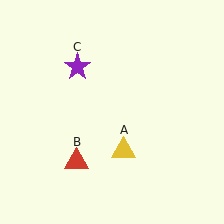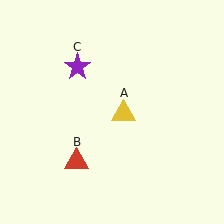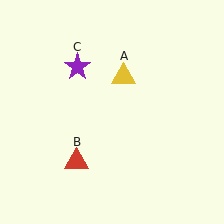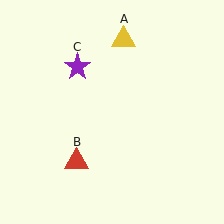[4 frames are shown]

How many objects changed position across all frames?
1 object changed position: yellow triangle (object A).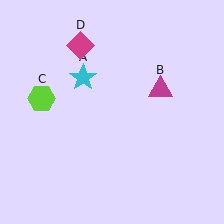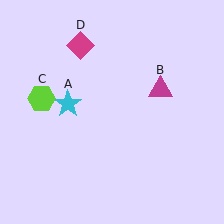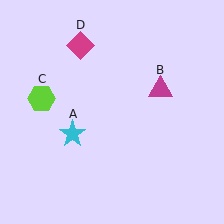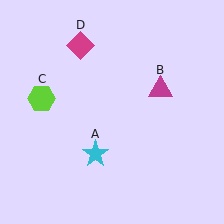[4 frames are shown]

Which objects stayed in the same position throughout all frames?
Magenta triangle (object B) and lime hexagon (object C) and magenta diamond (object D) remained stationary.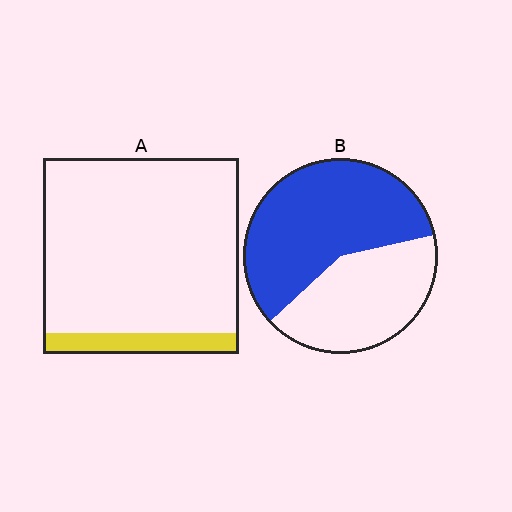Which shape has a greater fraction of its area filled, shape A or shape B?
Shape B.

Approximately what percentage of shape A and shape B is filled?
A is approximately 10% and B is approximately 60%.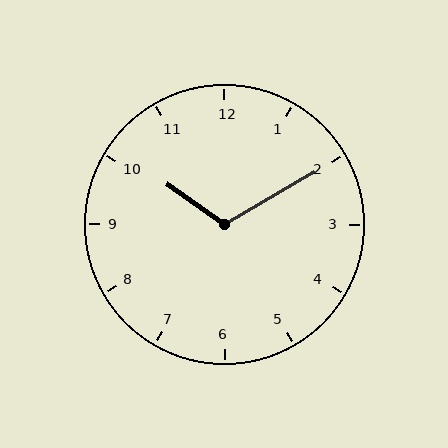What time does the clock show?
10:10.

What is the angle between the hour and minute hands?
Approximately 115 degrees.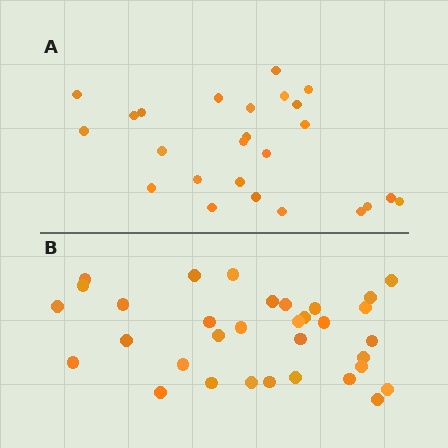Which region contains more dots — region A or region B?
Region B (the bottom region) has more dots.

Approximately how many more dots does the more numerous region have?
Region B has roughly 8 or so more dots than region A.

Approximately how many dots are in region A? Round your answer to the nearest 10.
About 20 dots. (The exact count is 25, which rounds to 20.)